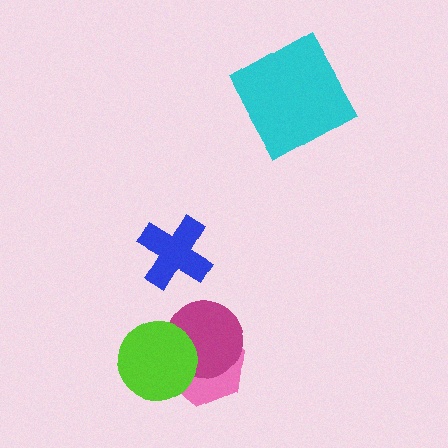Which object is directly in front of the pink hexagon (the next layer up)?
The magenta circle is directly in front of the pink hexagon.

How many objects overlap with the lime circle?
2 objects overlap with the lime circle.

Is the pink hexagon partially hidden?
Yes, it is partially covered by another shape.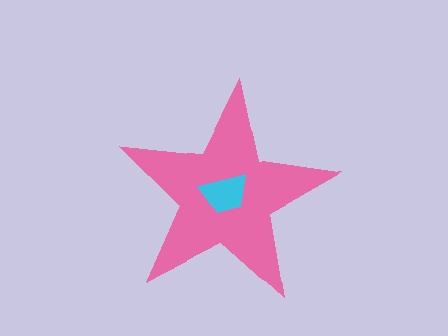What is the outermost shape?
The pink star.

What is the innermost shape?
The cyan trapezoid.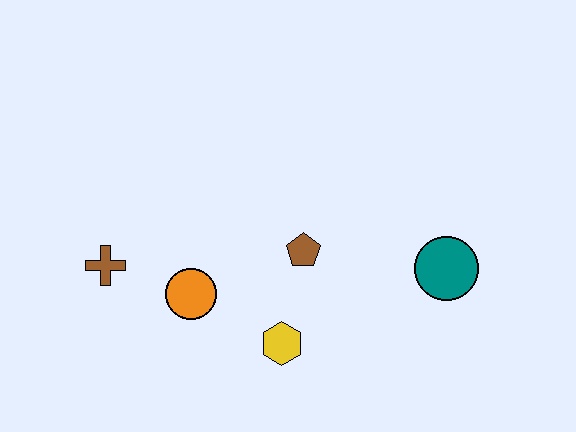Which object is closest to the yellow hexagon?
The brown pentagon is closest to the yellow hexagon.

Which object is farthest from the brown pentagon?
The brown cross is farthest from the brown pentagon.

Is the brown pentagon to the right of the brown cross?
Yes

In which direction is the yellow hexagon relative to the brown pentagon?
The yellow hexagon is below the brown pentagon.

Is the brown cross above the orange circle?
Yes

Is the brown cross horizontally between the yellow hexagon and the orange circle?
No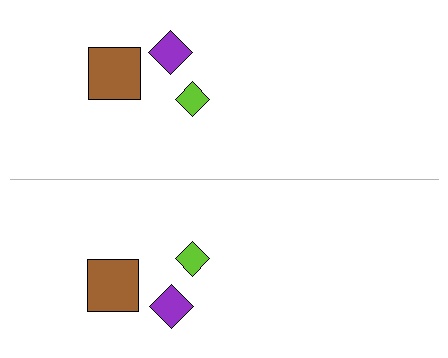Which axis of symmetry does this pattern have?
The pattern has a horizontal axis of symmetry running through the center of the image.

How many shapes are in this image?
There are 6 shapes in this image.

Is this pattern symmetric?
Yes, this pattern has bilateral (reflection) symmetry.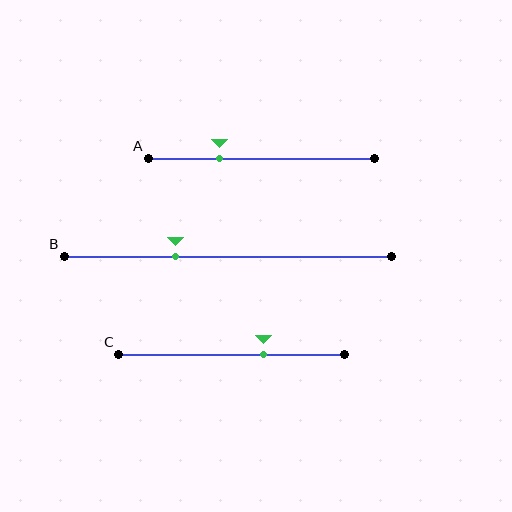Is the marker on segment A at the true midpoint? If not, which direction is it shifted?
No, the marker on segment A is shifted to the left by about 18% of the segment length.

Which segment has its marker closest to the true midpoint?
Segment C has its marker closest to the true midpoint.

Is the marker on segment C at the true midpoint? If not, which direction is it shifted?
No, the marker on segment C is shifted to the right by about 14% of the segment length.